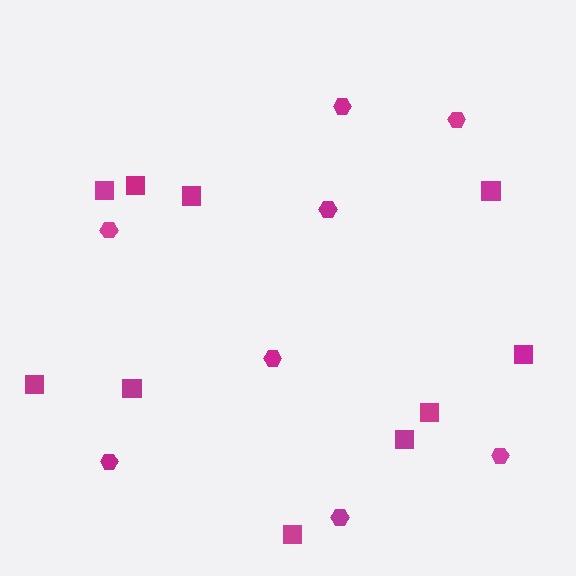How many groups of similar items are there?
There are 2 groups: one group of hexagons (8) and one group of squares (10).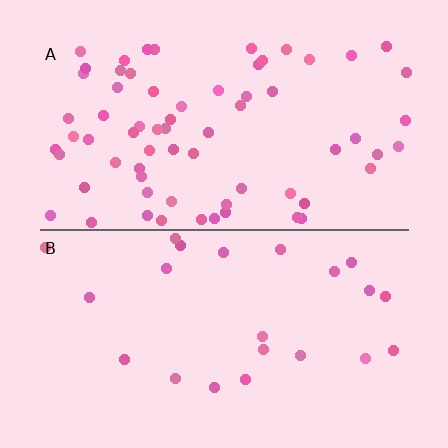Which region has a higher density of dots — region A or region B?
A (the top).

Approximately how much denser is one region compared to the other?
Approximately 3.0× — region A over region B.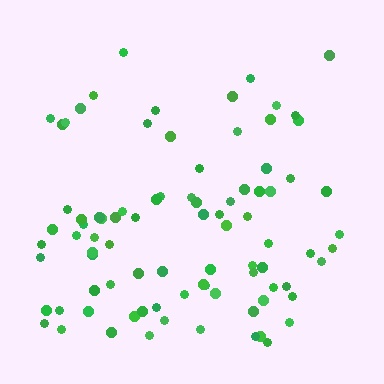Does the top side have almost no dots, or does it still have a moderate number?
Still a moderate number, just noticeably fewer than the bottom.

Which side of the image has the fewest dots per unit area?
The top.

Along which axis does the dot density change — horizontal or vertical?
Vertical.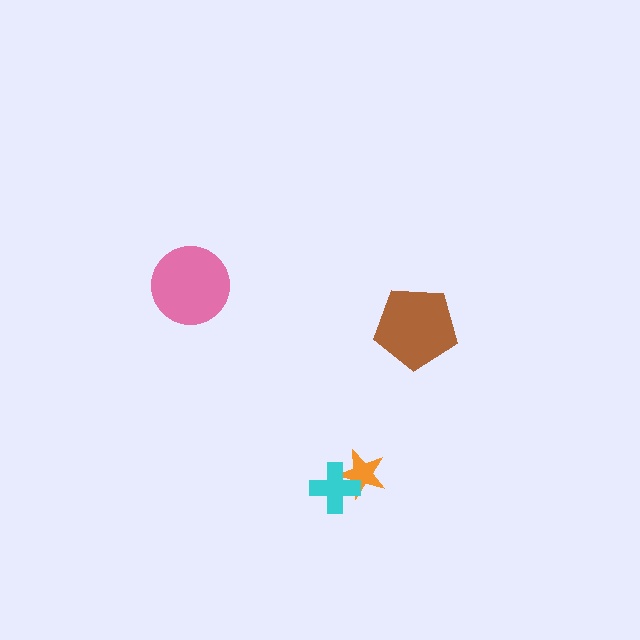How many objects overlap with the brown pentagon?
0 objects overlap with the brown pentagon.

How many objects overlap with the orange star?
1 object overlaps with the orange star.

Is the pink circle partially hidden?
No, no other shape covers it.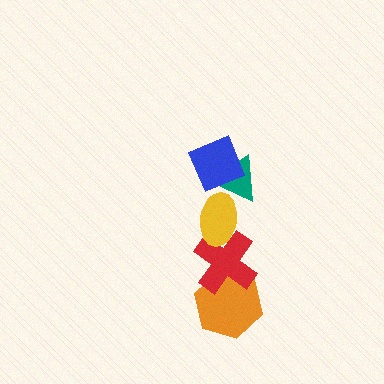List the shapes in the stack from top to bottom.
From top to bottom: the blue square, the teal triangle, the yellow ellipse, the red cross, the orange hexagon.